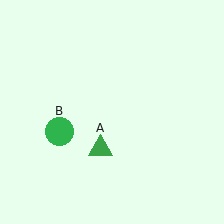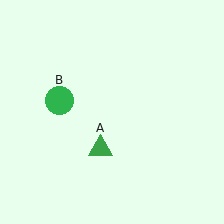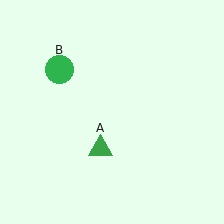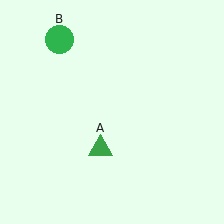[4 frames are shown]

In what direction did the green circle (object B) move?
The green circle (object B) moved up.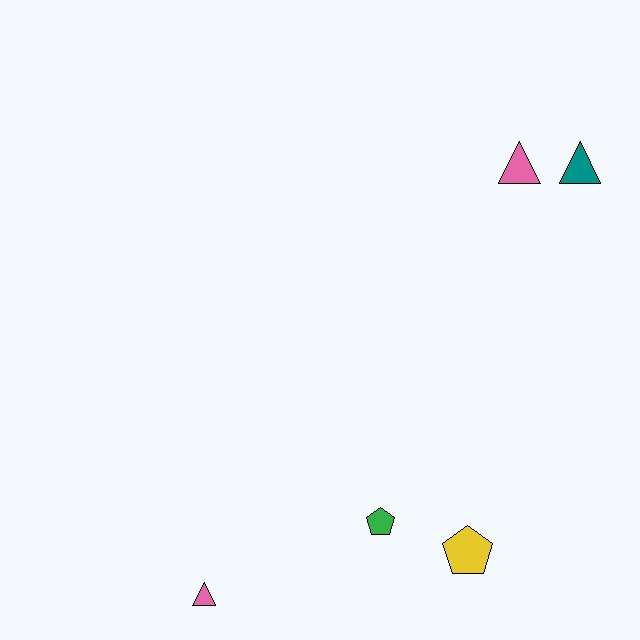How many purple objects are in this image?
There are no purple objects.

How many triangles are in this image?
There are 3 triangles.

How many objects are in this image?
There are 5 objects.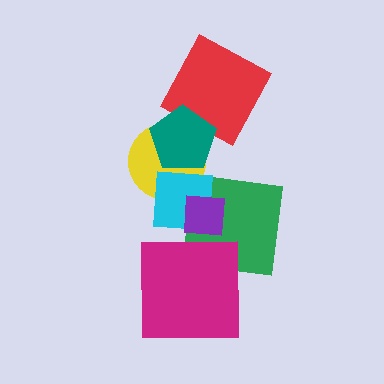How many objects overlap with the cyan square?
4 objects overlap with the cyan square.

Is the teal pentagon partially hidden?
No, no other shape covers it.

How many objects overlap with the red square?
1 object overlaps with the red square.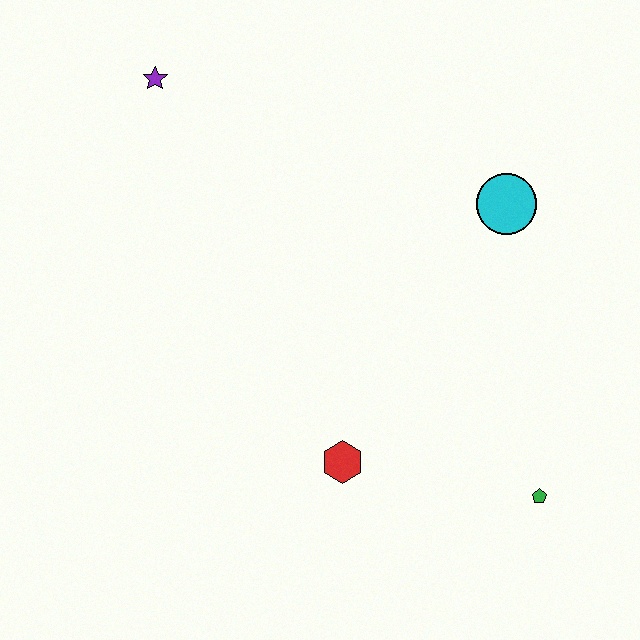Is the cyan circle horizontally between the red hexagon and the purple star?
No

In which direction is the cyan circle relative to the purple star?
The cyan circle is to the right of the purple star.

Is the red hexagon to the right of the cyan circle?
No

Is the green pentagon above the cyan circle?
No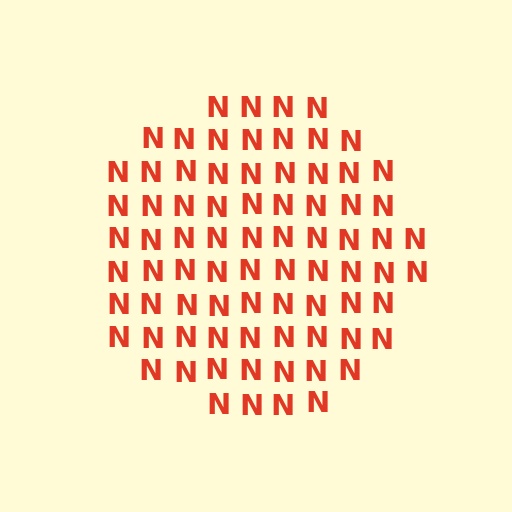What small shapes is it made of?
It is made of small letter N's.